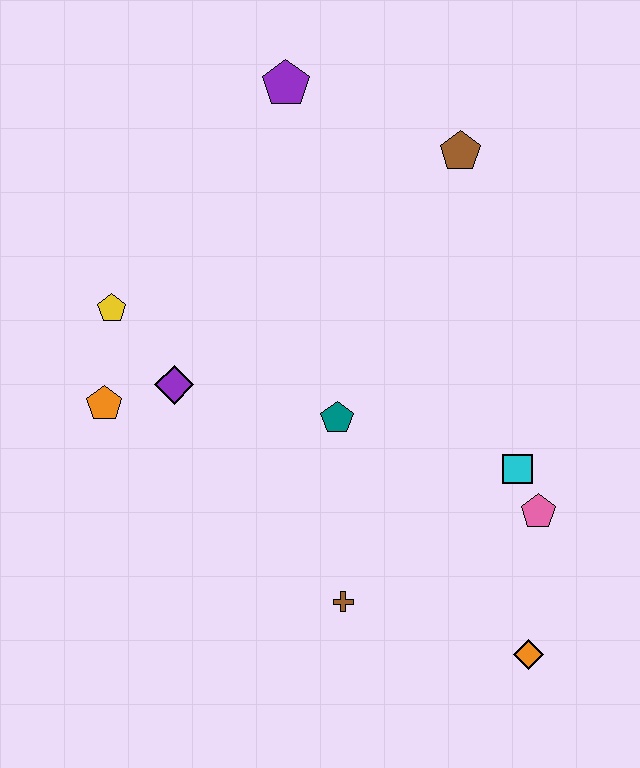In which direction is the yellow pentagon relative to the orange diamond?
The yellow pentagon is to the left of the orange diamond.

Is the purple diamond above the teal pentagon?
Yes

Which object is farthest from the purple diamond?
The orange diamond is farthest from the purple diamond.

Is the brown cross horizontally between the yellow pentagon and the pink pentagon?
Yes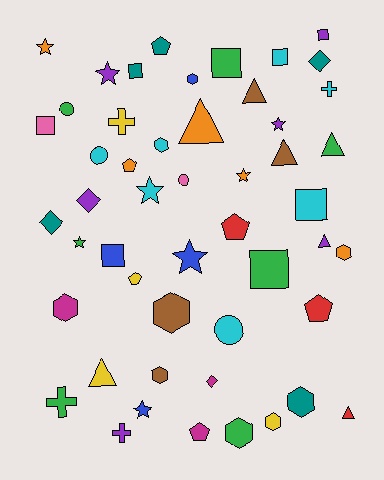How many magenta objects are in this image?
There are 3 magenta objects.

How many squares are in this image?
There are 8 squares.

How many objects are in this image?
There are 50 objects.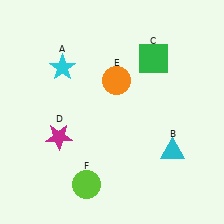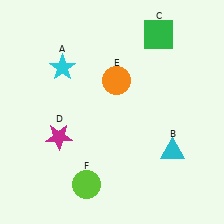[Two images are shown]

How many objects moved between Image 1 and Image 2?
1 object moved between the two images.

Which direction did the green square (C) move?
The green square (C) moved up.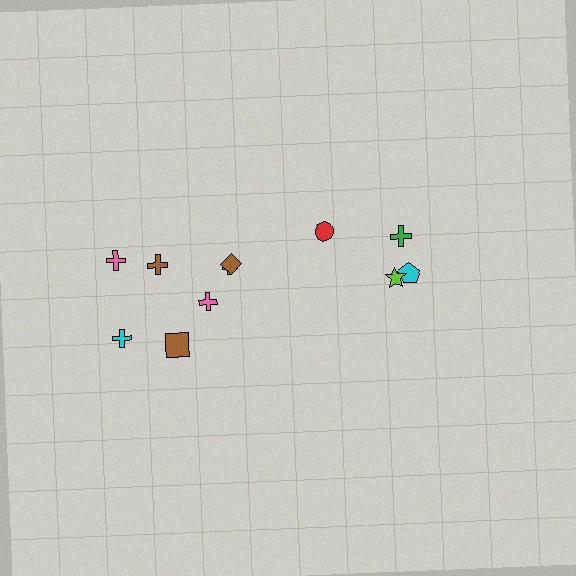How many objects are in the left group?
There are 7 objects.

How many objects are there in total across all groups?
There are 11 objects.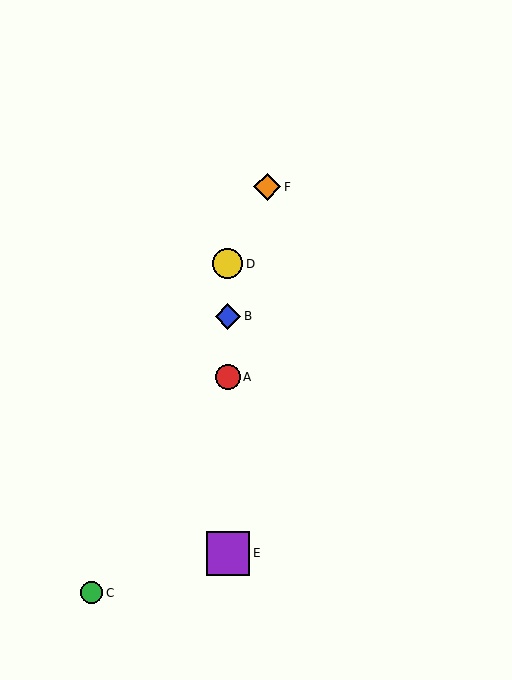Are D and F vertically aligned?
No, D is at x≈228 and F is at x≈267.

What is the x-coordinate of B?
Object B is at x≈228.